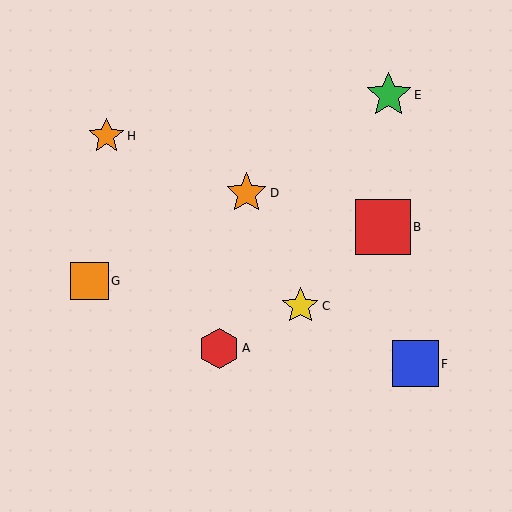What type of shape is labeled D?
Shape D is an orange star.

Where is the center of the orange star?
The center of the orange star is at (247, 193).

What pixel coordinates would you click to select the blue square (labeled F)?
Click at (415, 364) to select the blue square F.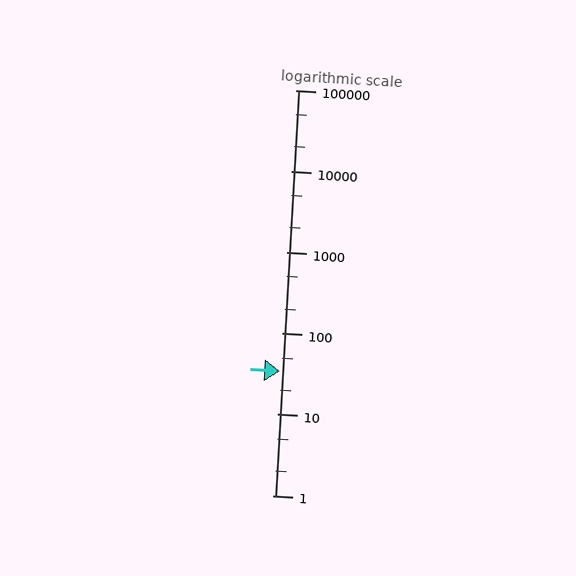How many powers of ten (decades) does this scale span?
The scale spans 5 decades, from 1 to 100000.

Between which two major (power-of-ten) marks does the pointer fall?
The pointer is between 10 and 100.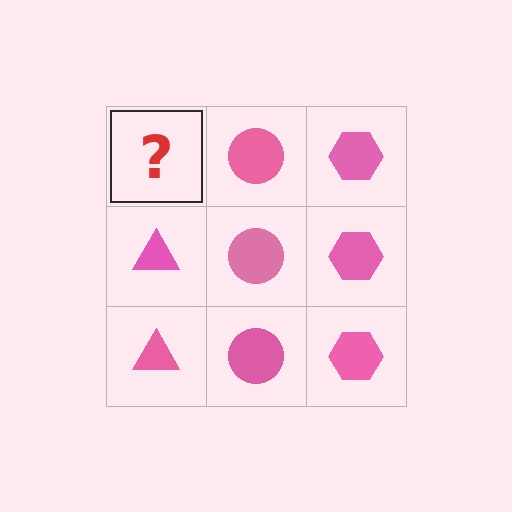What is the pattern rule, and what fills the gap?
The rule is that each column has a consistent shape. The gap should be filled with a pink triangle.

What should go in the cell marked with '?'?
The missing cell should contain a pink triangle.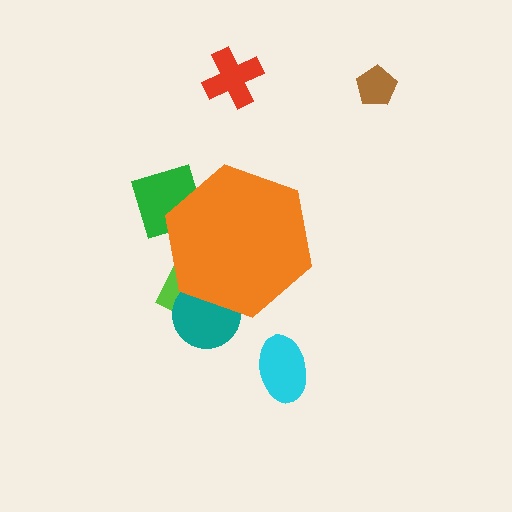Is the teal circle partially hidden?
Yes, the teal circle is partially hidden behind the orange hexagon.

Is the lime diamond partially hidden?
Yes, the lime diamond is partially hidden behind the orange hexagon.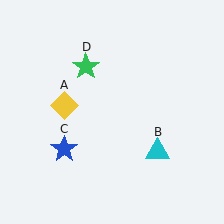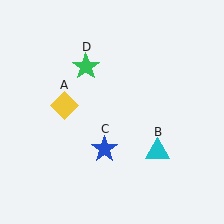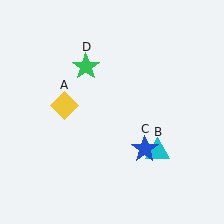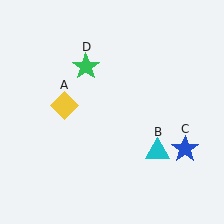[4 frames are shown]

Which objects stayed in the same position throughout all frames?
Yellow diamond (object A) and cyan triangle (object B) and green star (object D) remained stationary.